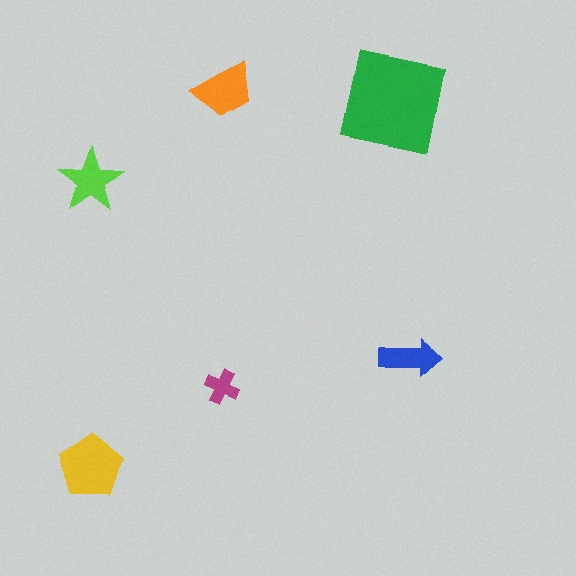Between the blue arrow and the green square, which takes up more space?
The green square.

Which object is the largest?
The green square.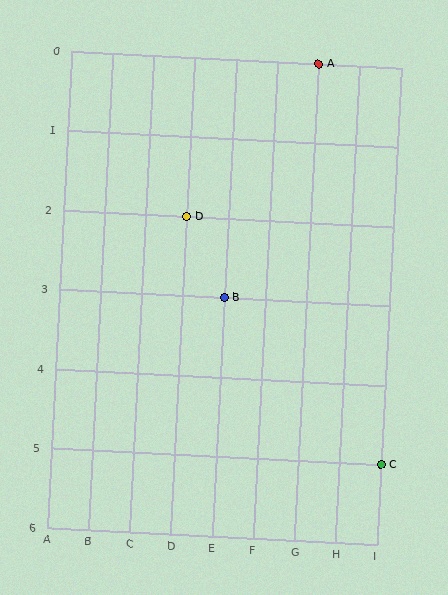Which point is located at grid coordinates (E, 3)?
Point B is at (E, 3).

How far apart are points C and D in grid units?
Points C and D are 5 columns and 3 rows apart (about 5.8 grid units diagonally).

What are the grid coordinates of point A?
Point A is at grid coordinates (G, 0).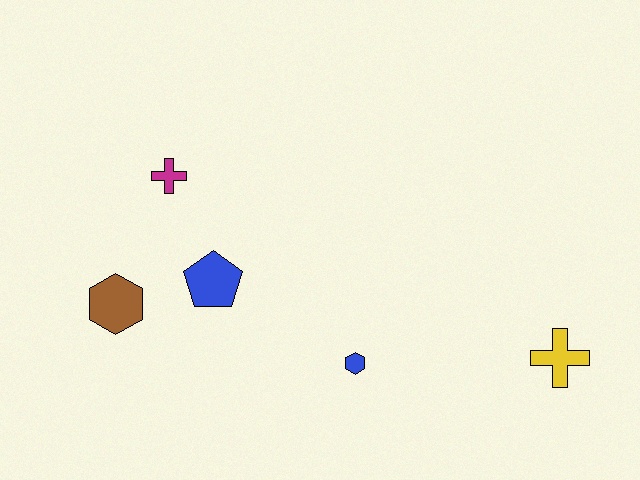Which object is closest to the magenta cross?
The blue pentagon is closest to the magenta cross.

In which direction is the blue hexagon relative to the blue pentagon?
The blue hexagon is to the right of the blue pentagon.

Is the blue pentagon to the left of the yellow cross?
Yes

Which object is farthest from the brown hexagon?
The yellow cross is farthest from the brown hexagon.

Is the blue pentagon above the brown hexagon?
Yes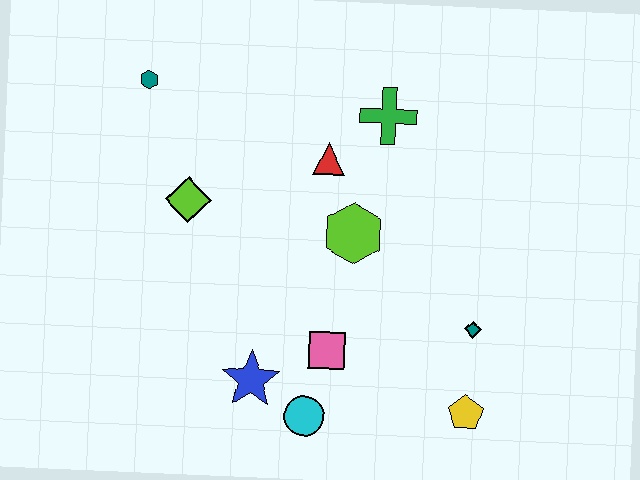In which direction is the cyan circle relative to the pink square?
The cyan circle is below the pink square.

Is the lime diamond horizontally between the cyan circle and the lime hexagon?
No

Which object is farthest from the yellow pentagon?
The teal hexagon is farthest from the yellow pentagon.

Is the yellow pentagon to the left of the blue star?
No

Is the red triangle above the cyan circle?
Yes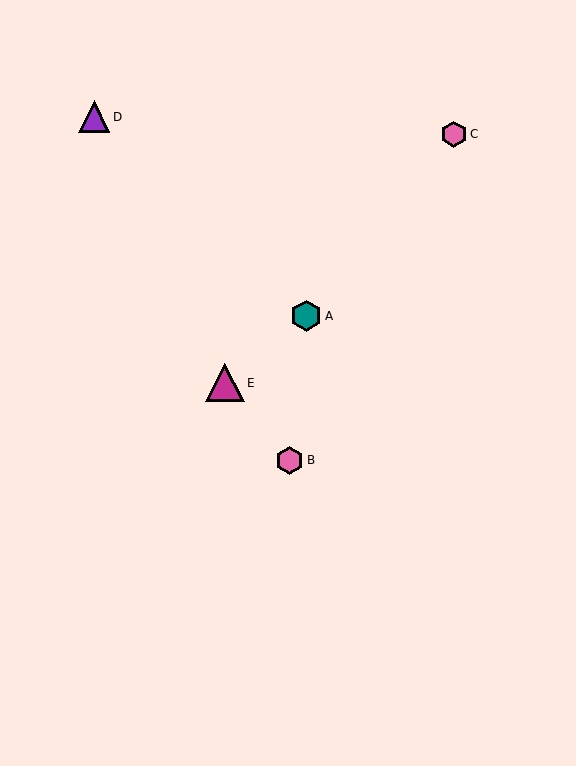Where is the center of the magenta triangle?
The center of the magenta triangle is at (225, 383).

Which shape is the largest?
The magenta triangle (labeled E) is the largest.